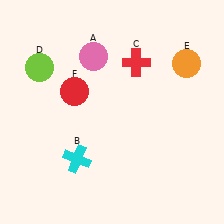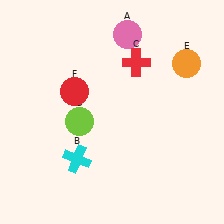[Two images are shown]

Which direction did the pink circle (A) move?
The pink circle (A) moved right.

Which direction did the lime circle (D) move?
The lime circle (D) moved down.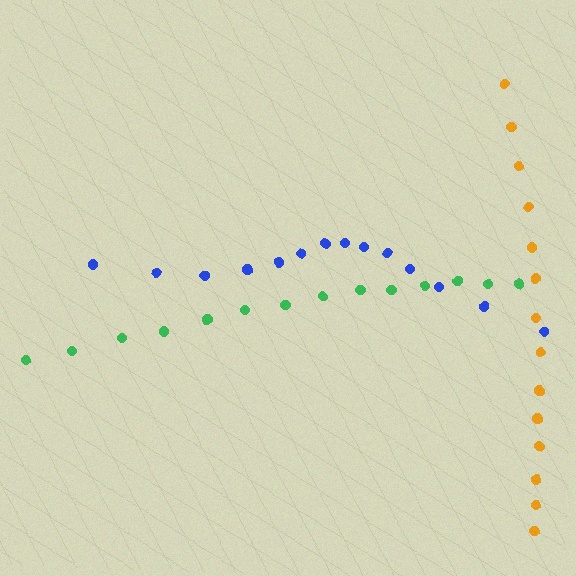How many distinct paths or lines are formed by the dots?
There are 3 distinct paths.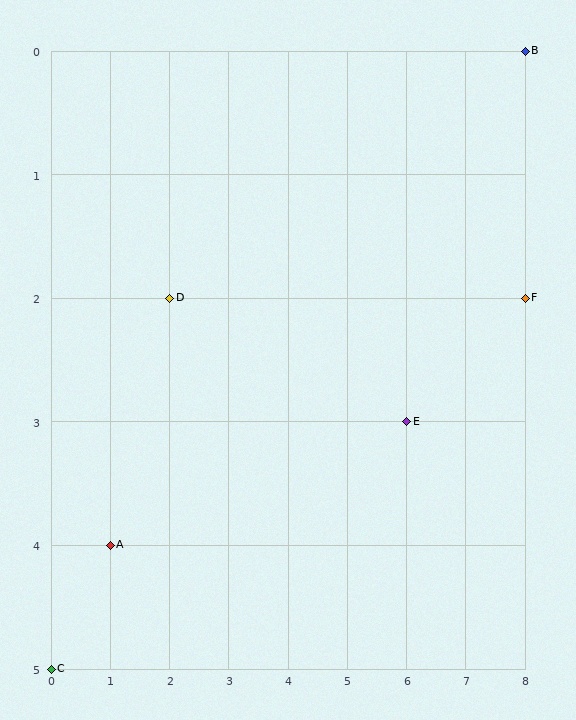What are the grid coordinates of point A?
Point A is at grid coordinates (1, 4).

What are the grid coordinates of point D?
Point D is at grid coordinates (2, 2).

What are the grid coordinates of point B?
Point B is at grid coordinates (8, 0).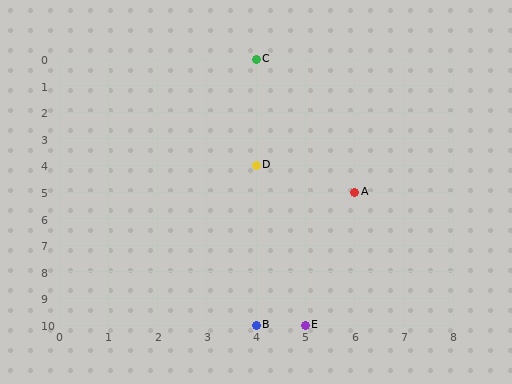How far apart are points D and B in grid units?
Points D and B are 6 rows apart.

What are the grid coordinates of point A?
Point A is at grid coordinates (6, 5).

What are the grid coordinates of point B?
Point B is at grid coordinates (4, 10).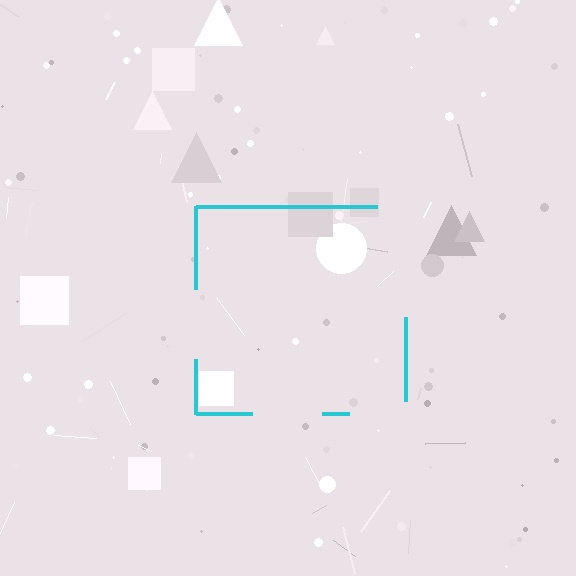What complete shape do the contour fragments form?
The contour fragments form a square.